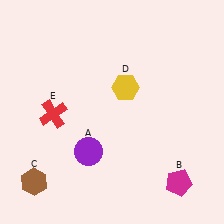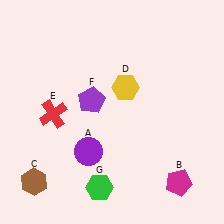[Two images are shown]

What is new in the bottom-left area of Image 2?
A green hexagon (G) was added in the bottom-left area of Image 2.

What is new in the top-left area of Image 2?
A purple pentagon (F) was added in the top-left area of Image 2.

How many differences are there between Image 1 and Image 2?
There are 2 differences between the two images.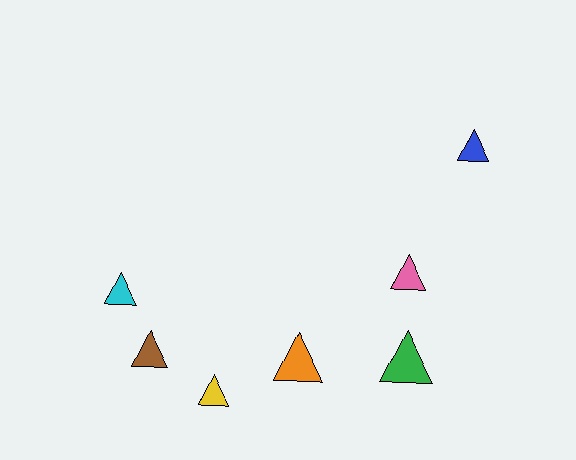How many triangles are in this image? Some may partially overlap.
There are 7 triangles.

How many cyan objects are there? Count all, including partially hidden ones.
There is 1 cyan object.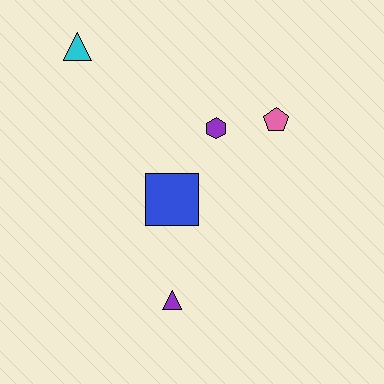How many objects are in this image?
There are 5 objects.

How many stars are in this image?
There are no stars.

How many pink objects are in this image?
There is 1 pink object.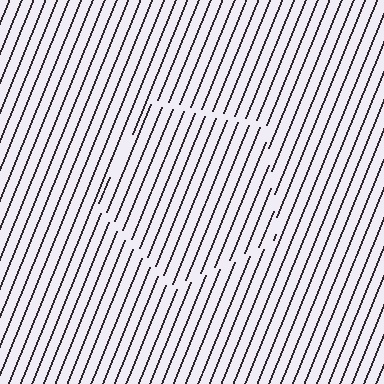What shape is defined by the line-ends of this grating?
An illusory pentagon. The interior of the shape contains the same grating, shifted by half a period — the contour is defined by the phase discontinuity where line-ends from the inner and outer gratings abut.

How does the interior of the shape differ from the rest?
The interior of the shape contains the same grating, shifted by half a period — the contour is defined by the phase discontinuity where line-ends from the inner and outer gratings abut.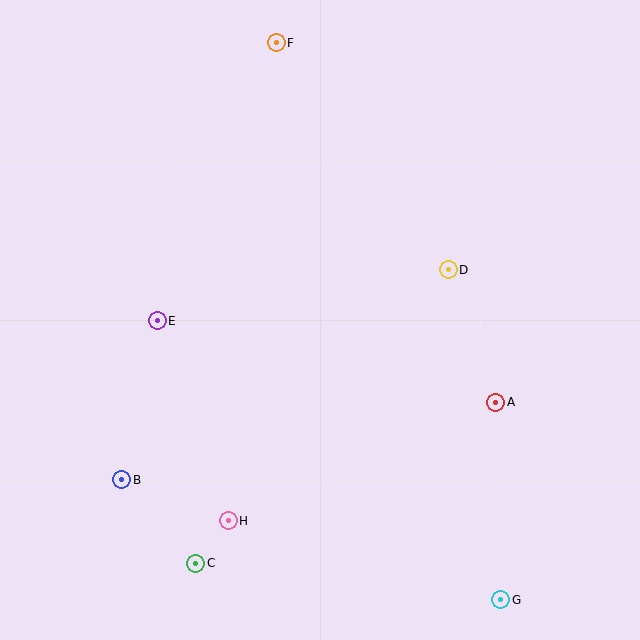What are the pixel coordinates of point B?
Point B is at (122, 480).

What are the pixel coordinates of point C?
Point C is at (196, 563).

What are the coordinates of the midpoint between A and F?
The midpoint between A and F is at (386, 222).